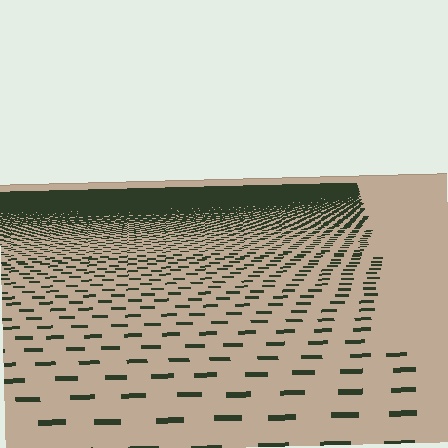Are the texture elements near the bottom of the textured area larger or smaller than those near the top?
Larger. Near the bottom, elements are closer to the viewer and appear at a bigger on-screen size.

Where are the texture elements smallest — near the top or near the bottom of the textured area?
Near the top.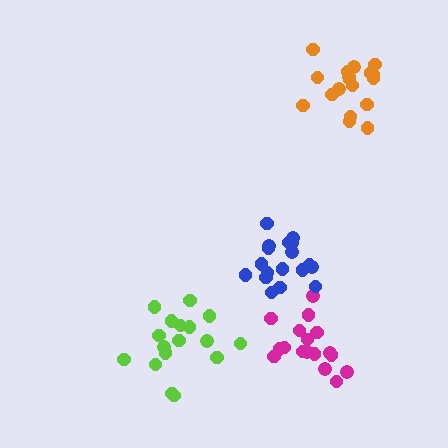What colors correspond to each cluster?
The clusters are colored: lime, magenta, orange, blue.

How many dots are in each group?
Group 1: 17 dots, Group 2: 17 dots, Group 3: 18 dots, Group 4: 18 dots (70 total).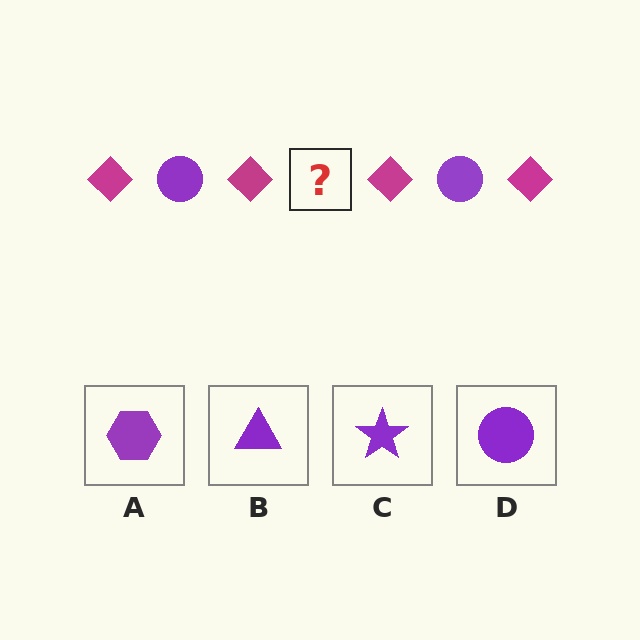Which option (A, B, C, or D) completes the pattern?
D.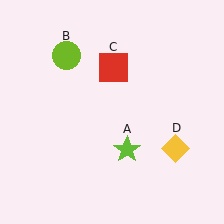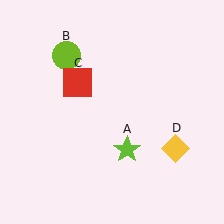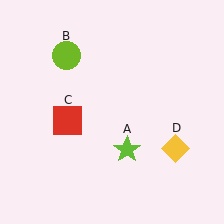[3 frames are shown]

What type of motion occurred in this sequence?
The red square (object C) rotated counterclockwise around the center of the scene.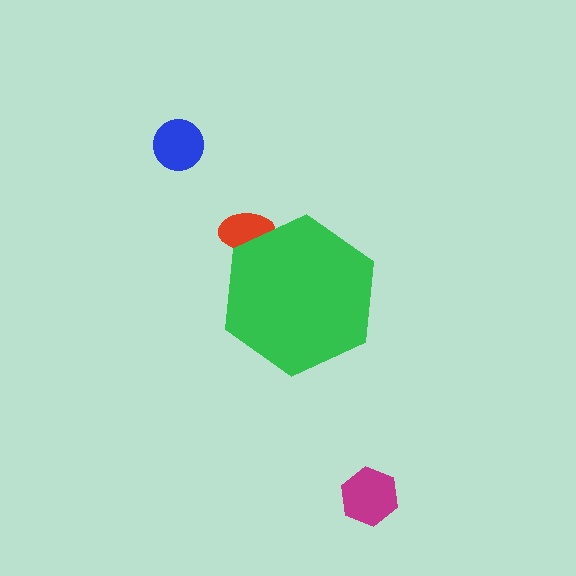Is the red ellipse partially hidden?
Yes, the red ellipse is partially hidden behind the green hexagon.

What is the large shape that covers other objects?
A green hexagon.